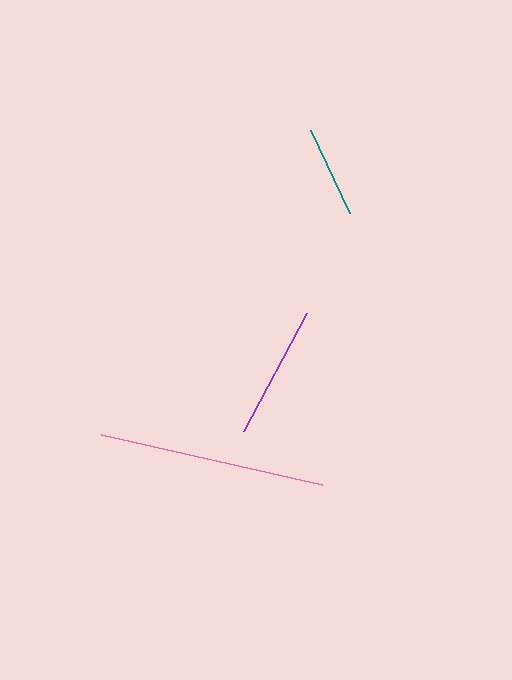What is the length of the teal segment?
The teal segment is approximately 92 pixels long.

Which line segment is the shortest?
The teal line is the shortest at approximately 92 pixels.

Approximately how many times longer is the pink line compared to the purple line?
The pink line is approximately 1.7 times the length of the purple line.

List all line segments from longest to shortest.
From longest to shortest: pink, purple, teal.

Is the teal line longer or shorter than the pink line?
The pink line is longer than the teal line.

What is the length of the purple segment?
The purple segment is approximately 134 pixels long.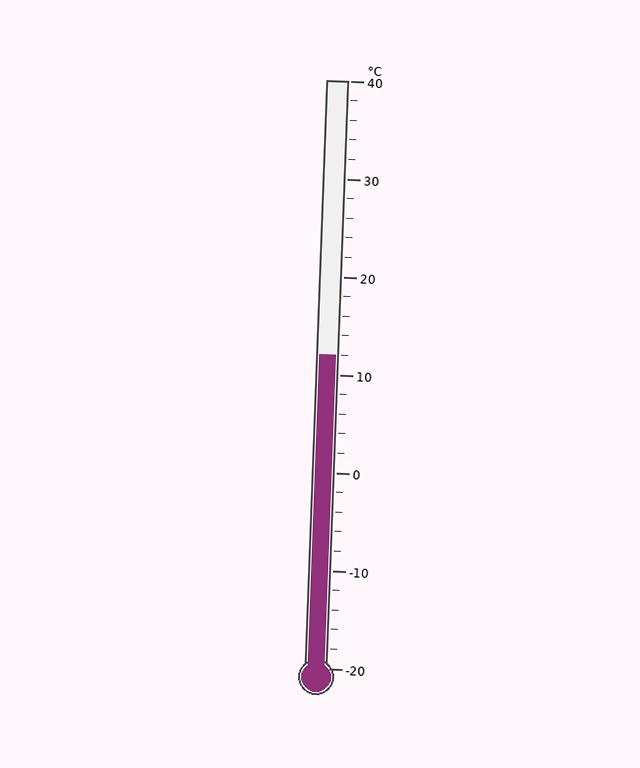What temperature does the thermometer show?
The thermometer shows approximately 12°C.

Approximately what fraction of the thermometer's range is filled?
The thermometer is filled to approximately 55% of its range.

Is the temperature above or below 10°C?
The temperature is above 10°C.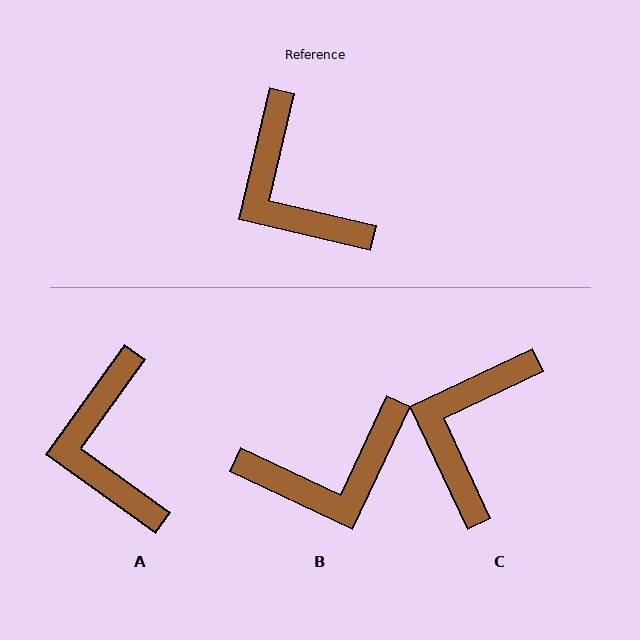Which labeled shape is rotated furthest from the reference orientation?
B, about 78 degrees away.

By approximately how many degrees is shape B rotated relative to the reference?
Approximately 78 degrees counter-clockwise.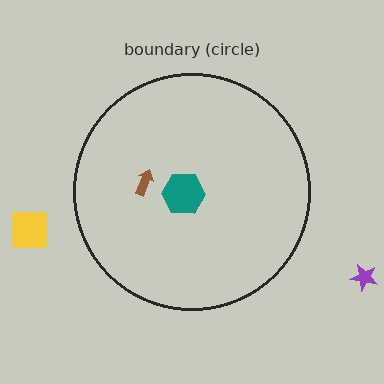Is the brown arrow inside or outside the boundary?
Inside.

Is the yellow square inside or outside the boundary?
Outside.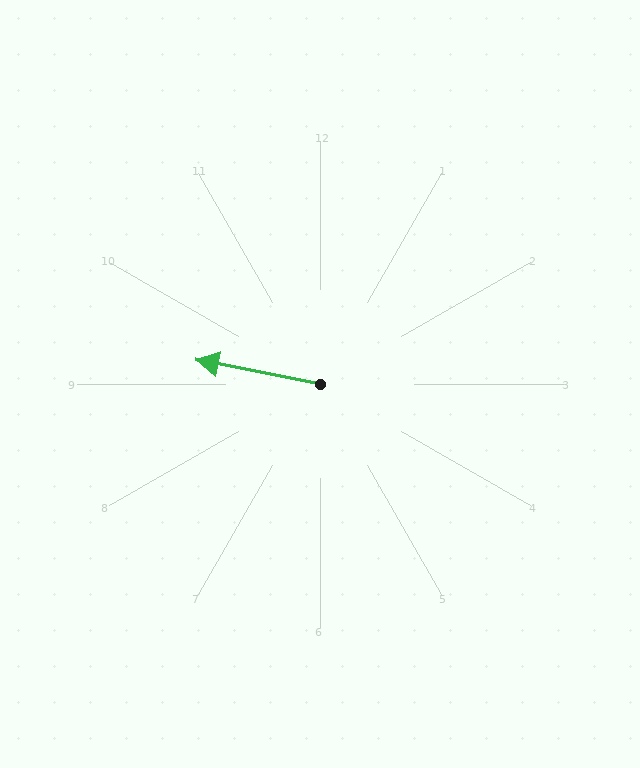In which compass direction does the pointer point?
West.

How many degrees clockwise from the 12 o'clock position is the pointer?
Approximately 281 degrees.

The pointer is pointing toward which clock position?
Roughly 9 o'clock.